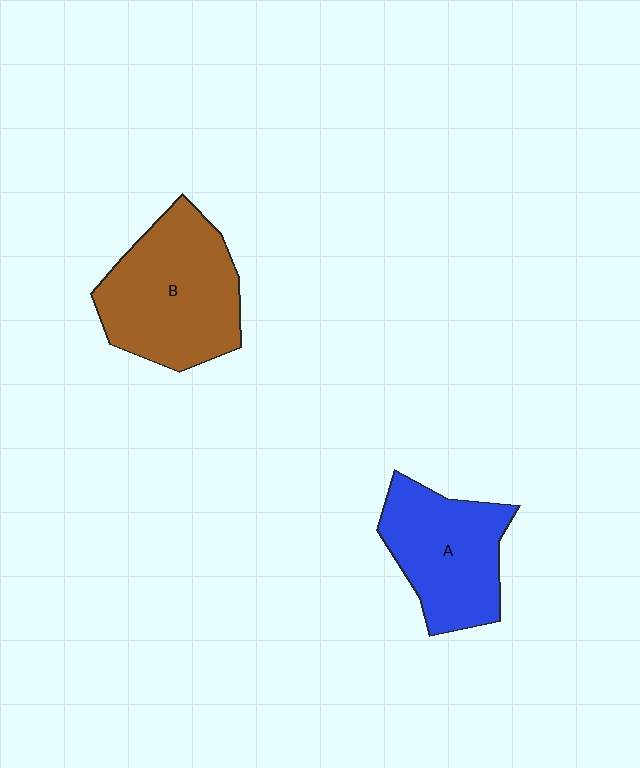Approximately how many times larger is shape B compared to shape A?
Approximately 1.2 times.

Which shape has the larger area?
Shape B (brown).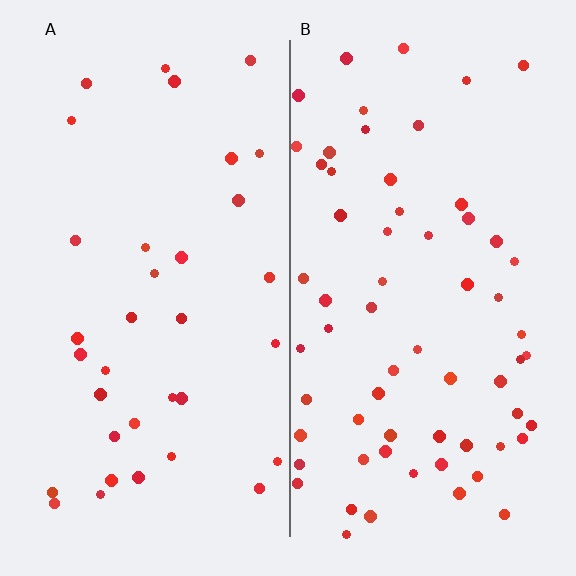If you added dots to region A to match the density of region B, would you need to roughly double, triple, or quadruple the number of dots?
Approximately double.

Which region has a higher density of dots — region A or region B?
B (the right).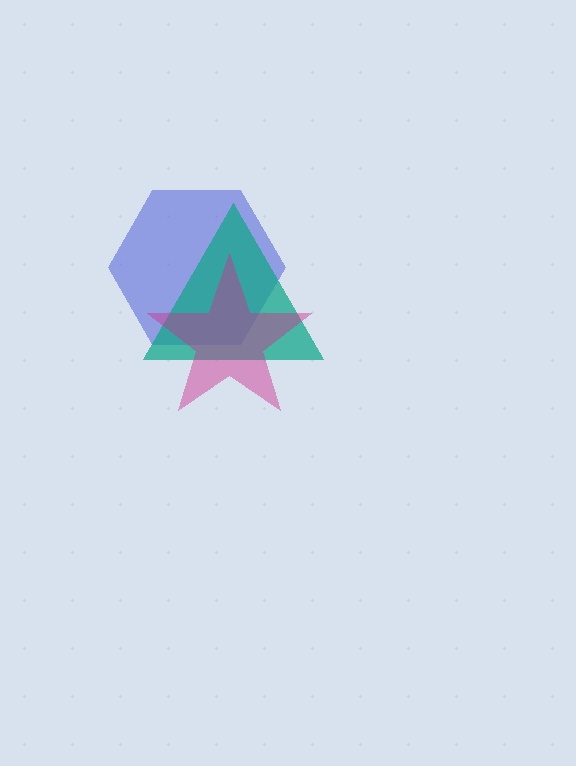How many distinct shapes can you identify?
There are 3 distinct shapes: a blue hexagon, a teal triangle, a magenta star.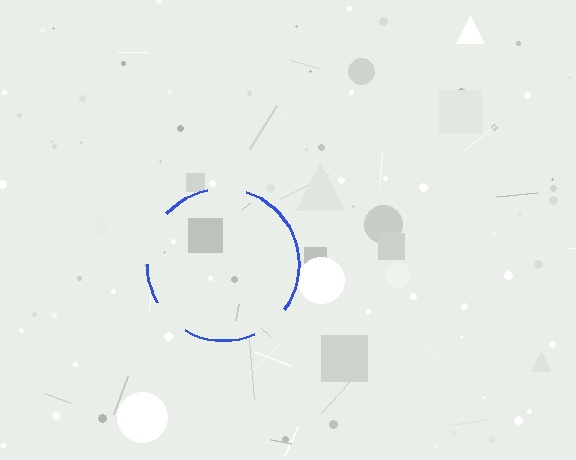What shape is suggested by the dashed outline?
The dashed outline suggests a circle.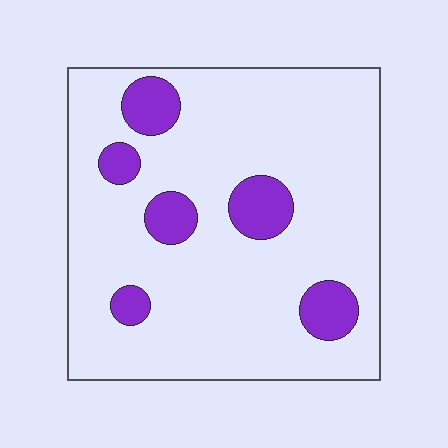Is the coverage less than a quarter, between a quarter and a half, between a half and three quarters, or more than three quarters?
Less than a quarter.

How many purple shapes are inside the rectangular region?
6.